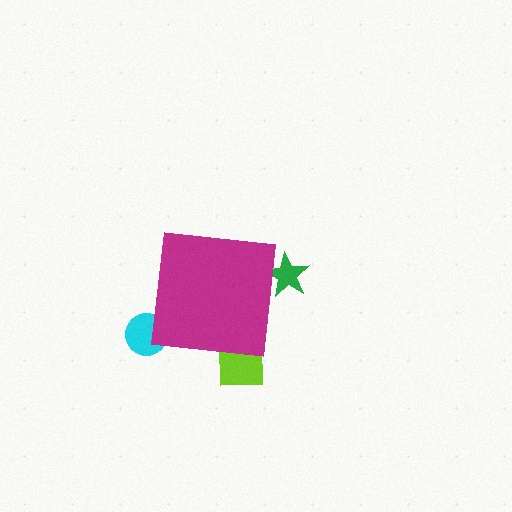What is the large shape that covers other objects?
A magenta square.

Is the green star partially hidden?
Yes, the green star is partially hidden behind the magenta square.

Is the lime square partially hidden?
Yes, the lime square is partially hidden behind the magenta square.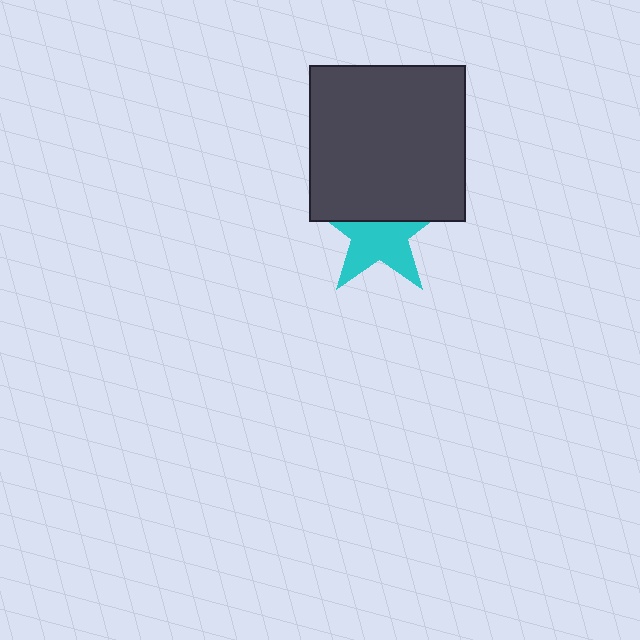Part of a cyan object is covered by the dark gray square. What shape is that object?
It is a star.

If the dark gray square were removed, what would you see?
You would see the complete cyan star.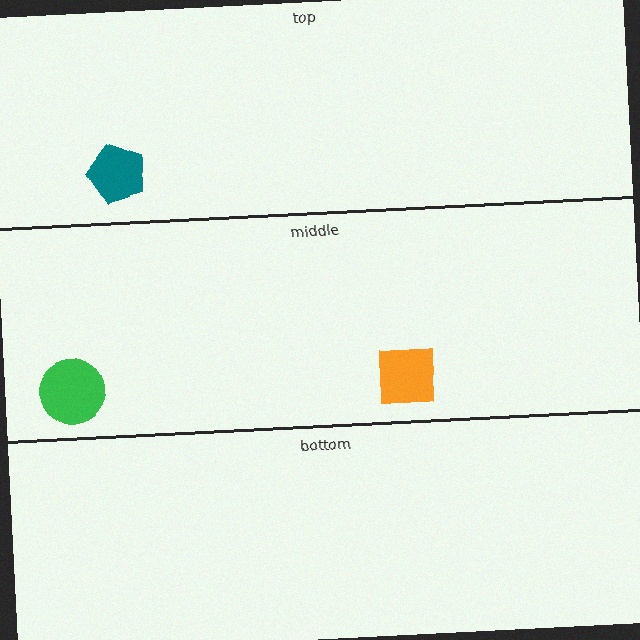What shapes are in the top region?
The teal pentagon.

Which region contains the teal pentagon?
The top region.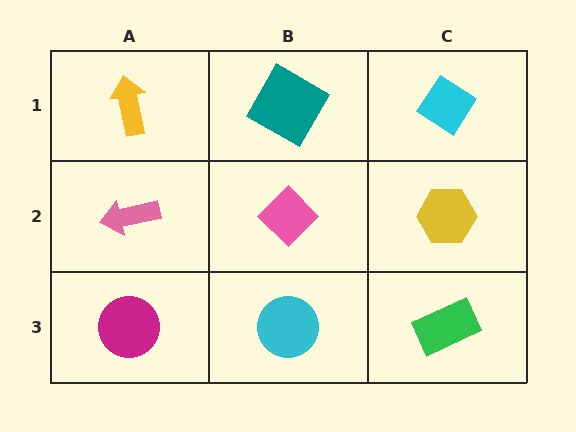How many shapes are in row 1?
3 shapes.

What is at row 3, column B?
A cyan circle.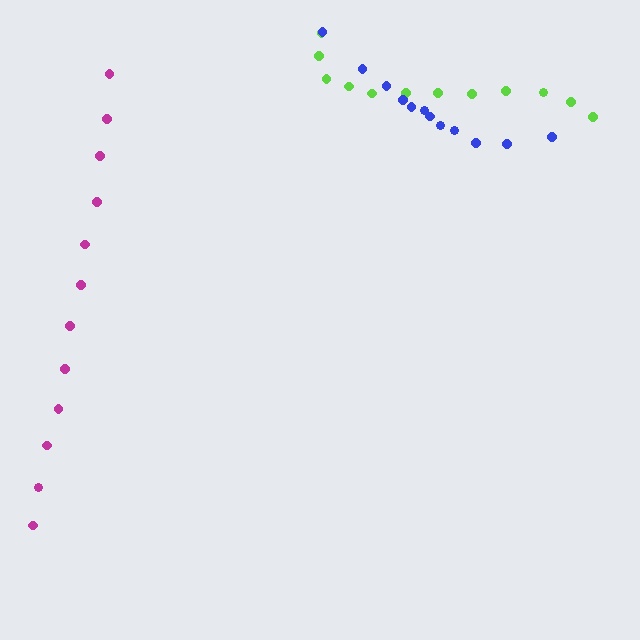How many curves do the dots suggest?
There are 3 distinct paths.